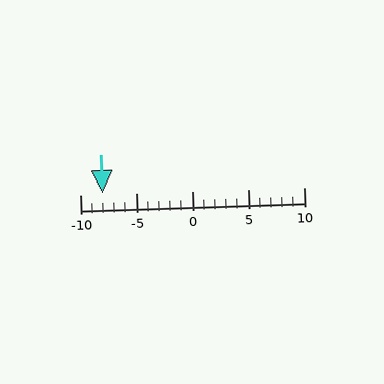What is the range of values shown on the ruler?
The ruler shows values from -10 to 10.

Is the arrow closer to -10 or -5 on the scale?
The arrow is closer to -10.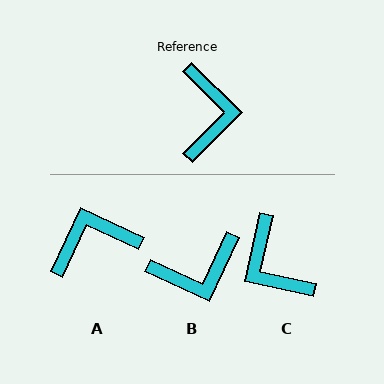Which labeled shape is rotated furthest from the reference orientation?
C, about 148 degrees away.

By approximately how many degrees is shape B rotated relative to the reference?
Approximately 70 degrees clockwise.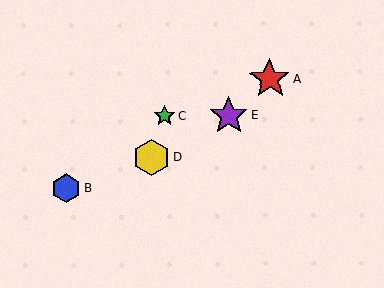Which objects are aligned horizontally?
Objects C, E are aligned horizontally.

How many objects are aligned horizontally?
2 objects (C, E) are aligned horizontally.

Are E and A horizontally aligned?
No, E is at y≈116 and A is at y≈79.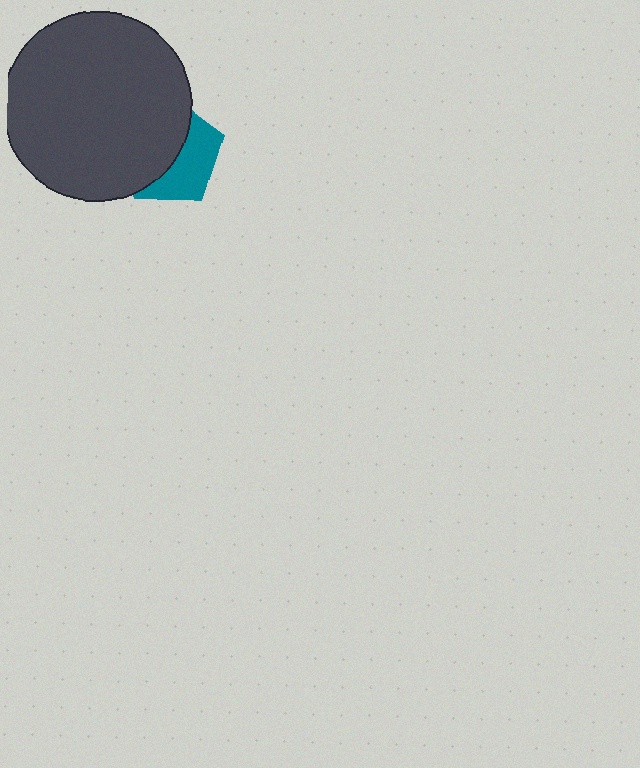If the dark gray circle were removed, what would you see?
You would see the complete teal pentagon.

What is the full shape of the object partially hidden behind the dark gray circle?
The partially hidden object is a teal pentagon.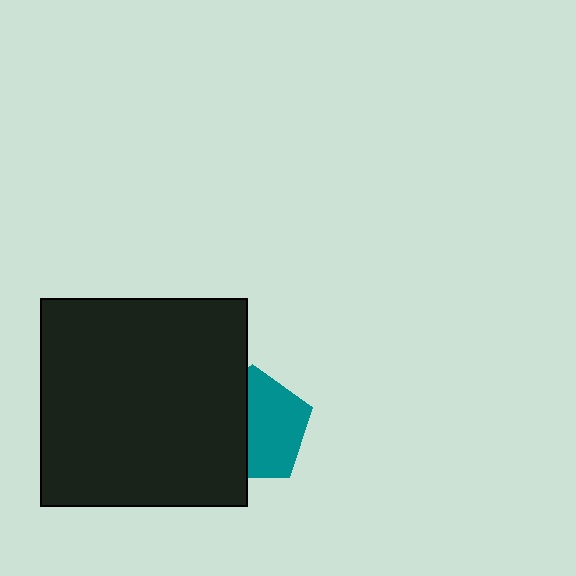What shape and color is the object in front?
The object in front is a black square.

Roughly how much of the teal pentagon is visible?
About half of it is visible (roughly 56%).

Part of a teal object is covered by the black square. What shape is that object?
It is a pentagon.